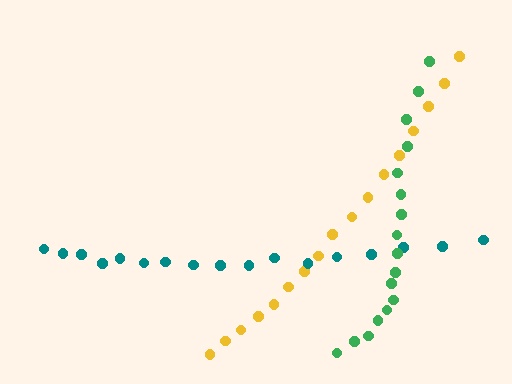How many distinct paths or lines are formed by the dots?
There are 3 distinct paths.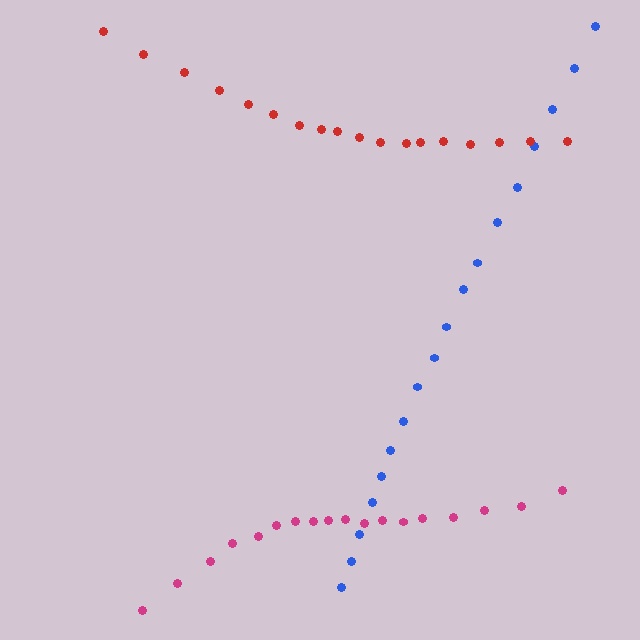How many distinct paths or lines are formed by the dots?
There are 3 distinct paths.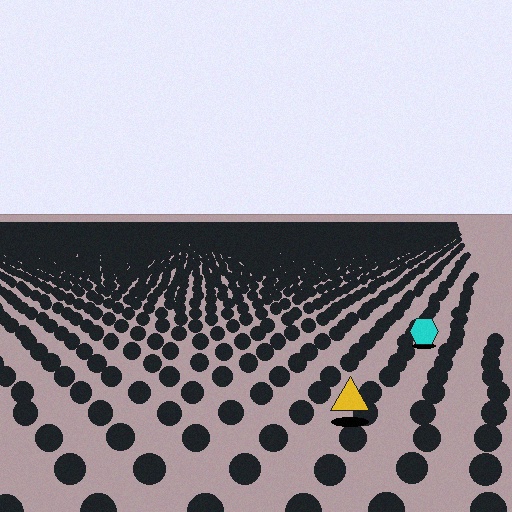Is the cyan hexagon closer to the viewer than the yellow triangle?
No. The yellow triangle is closer — you can tell from the texture gradient: the ground texture is coarser near it.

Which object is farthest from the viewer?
The cyan hexagon is farthest from the viewer. It appears smaller and the ground texture around it is denser.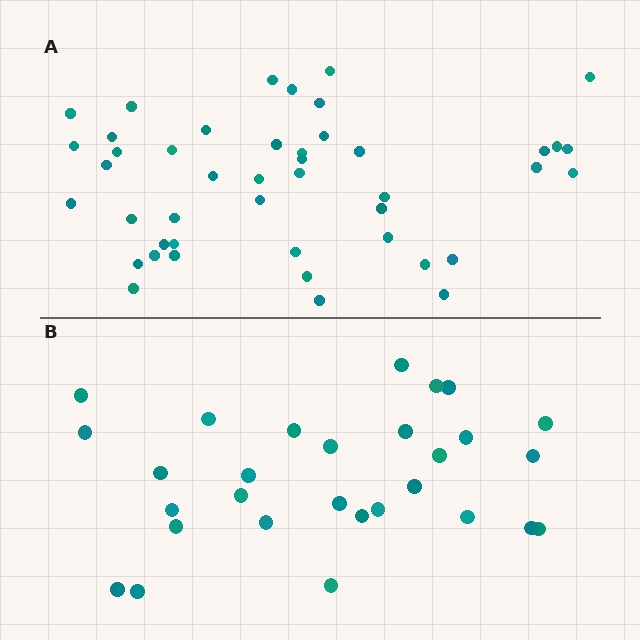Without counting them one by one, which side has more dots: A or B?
Region A (the top region) has more dots.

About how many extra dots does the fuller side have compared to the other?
Region A has approximately 15 more dots than region B.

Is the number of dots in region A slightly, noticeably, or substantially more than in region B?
Region A has substantially more. The ratio is roughly 1.6 to 1.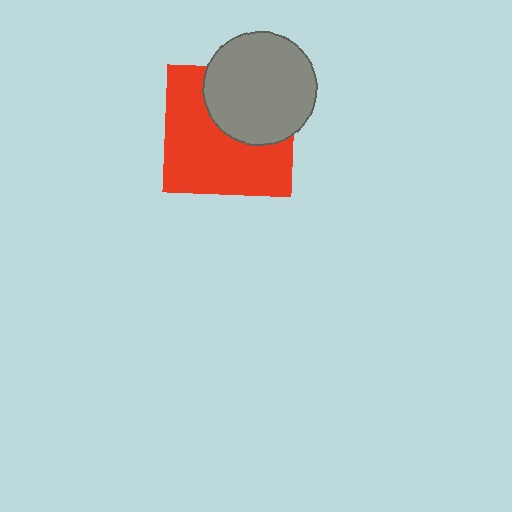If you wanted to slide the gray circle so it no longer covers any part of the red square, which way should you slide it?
Slide it toward the upper-right — that is the most direct way to separate the two shapes.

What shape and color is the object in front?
The object in front is a gray circle.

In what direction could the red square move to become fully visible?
The red square could move toward the lower-left. That would shift it out from behind the gray circle entirely.